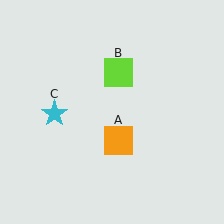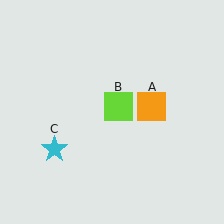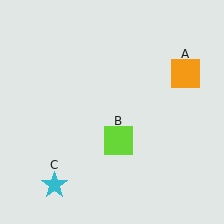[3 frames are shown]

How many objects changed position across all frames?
3 objects changed position: orange square (object A), lime square (object B), cyan star (object C).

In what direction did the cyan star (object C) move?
The cyan star (object C) moved down.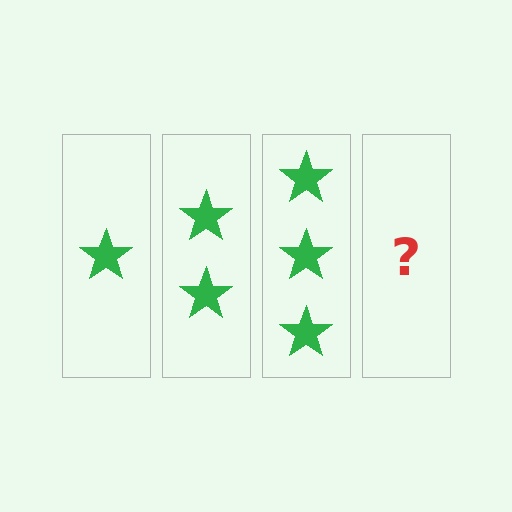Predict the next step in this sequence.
The next step is 4 stars.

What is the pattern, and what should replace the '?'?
The pattern is that each step adds one more star. The '?' should be 4 stars.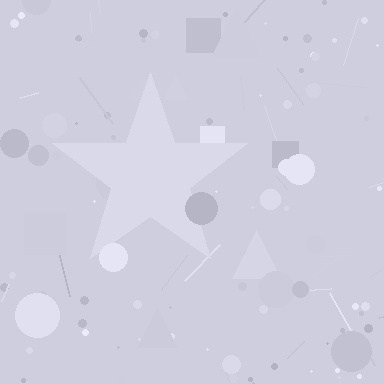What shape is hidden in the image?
A star is hidden in the image.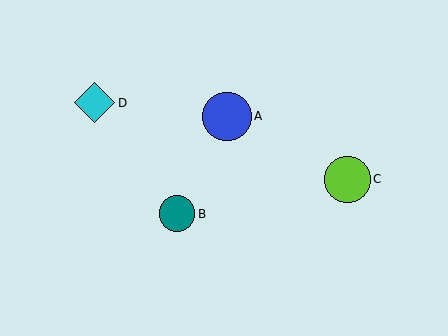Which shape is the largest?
The blue circle (labeled A) is the largest.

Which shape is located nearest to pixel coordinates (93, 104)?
The cyan diamond (labeled D) at (95, 103) is nearest to that location.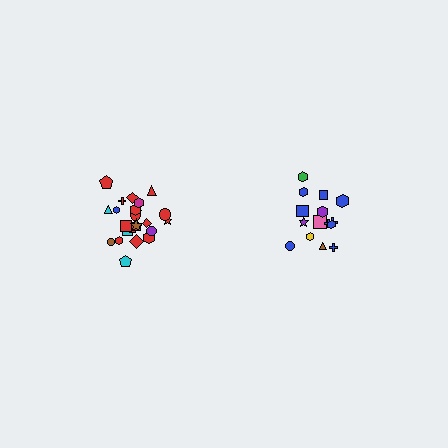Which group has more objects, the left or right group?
The left group.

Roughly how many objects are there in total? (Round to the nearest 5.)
Roughly 40 objects in total.